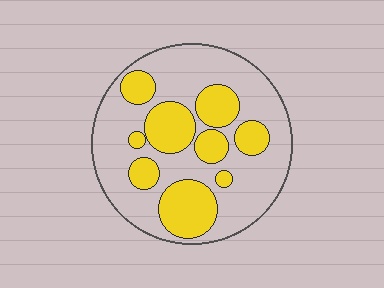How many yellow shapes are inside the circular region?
9.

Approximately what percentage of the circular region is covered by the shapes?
Approximately 35%.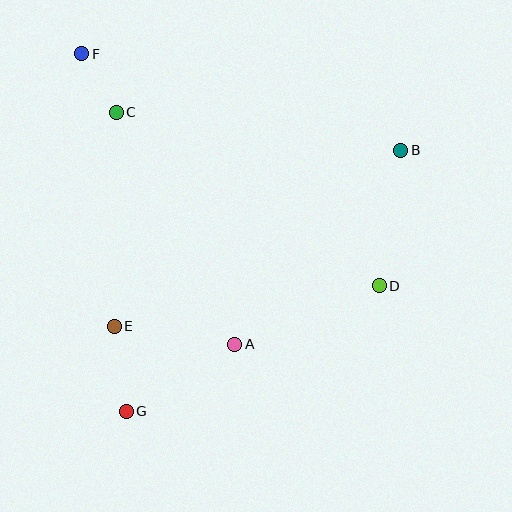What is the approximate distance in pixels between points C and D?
The distance between C and D is approximately 315 pixels.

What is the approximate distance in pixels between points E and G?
The distance between E and G is approximately 86 pixels.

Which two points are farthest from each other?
Points B and G are farthest from each other.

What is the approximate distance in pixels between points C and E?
The distance between C and E is approximately 214 pixels.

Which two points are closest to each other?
Points C and F are closest to each other.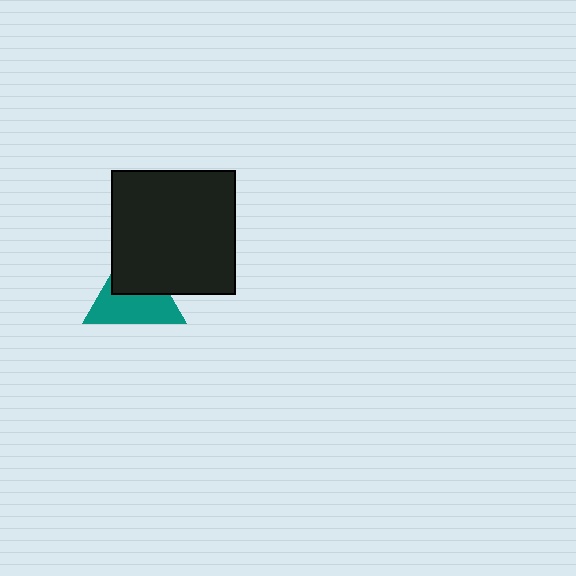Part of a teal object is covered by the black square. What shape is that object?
It is a triangle.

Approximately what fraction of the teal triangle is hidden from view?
Roughly 45% of the teal triangle is hidden behind the black square.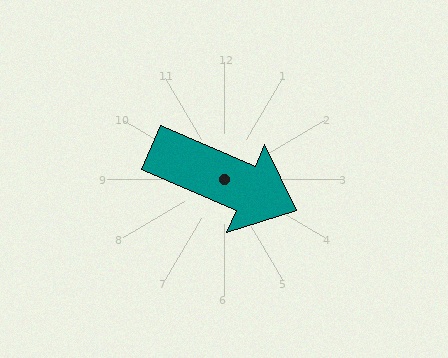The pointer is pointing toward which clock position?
Roughly 4 o'clock.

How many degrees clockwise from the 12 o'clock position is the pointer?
Approximately 113 degrees.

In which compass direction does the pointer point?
Southeast.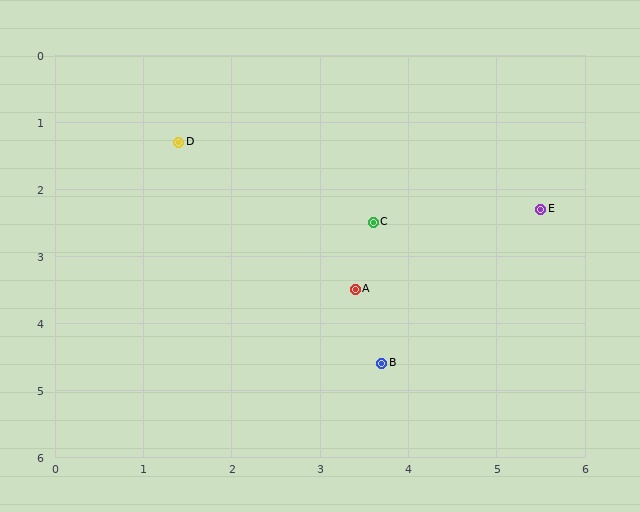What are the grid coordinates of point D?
Point D is at approximately (1.4, 1.3).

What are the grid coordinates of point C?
Point C is at approximately (3.6, 2.5).